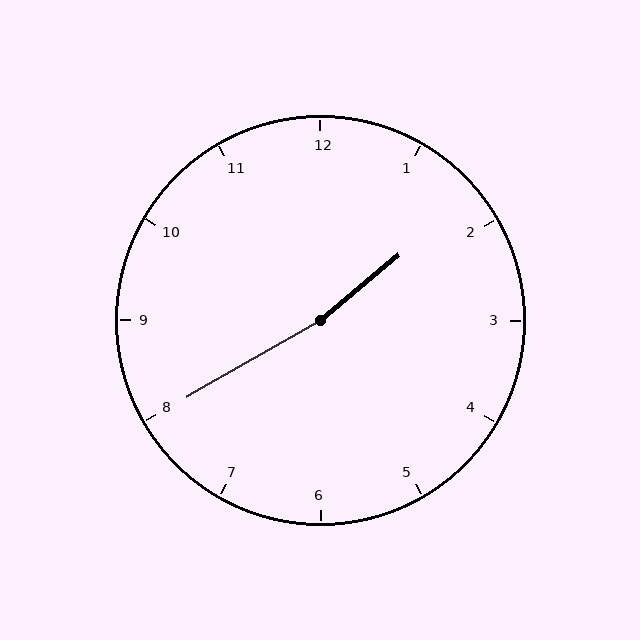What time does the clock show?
1:40.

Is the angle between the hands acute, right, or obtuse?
It is obtuse.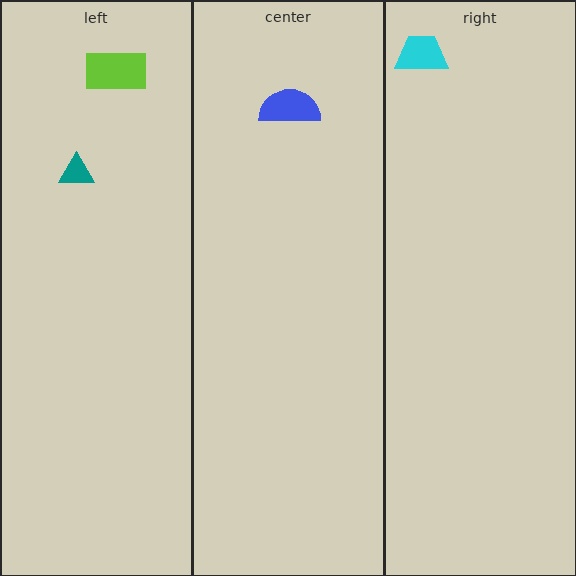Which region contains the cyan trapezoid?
The right region.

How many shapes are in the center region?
1.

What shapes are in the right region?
The cyan trapezoid.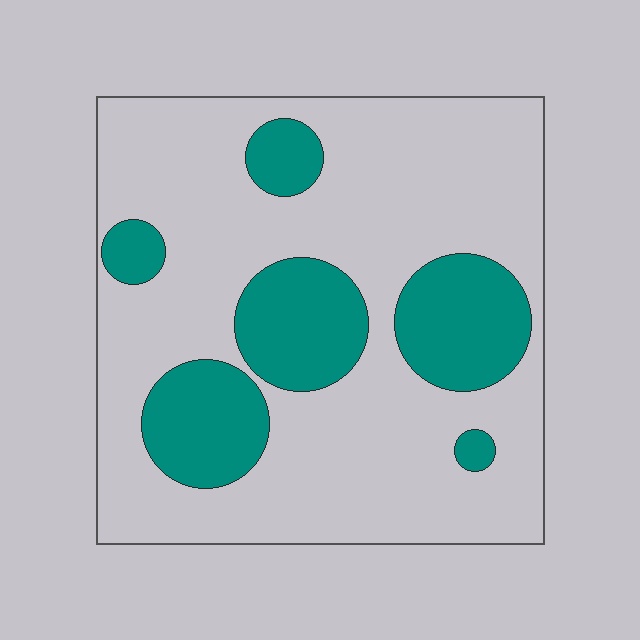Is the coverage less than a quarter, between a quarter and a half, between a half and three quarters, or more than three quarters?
Between a quarter and a half.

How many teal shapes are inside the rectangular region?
6.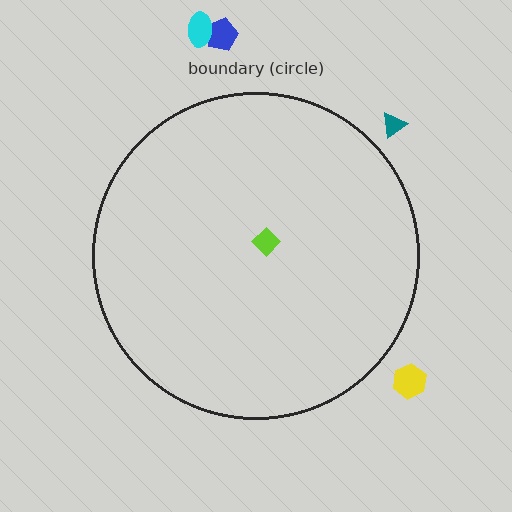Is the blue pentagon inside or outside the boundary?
Outside.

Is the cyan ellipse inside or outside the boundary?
Outside.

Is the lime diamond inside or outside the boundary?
Inside.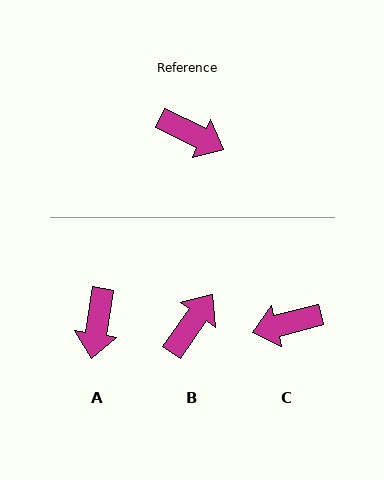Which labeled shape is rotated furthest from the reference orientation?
C, about 139 degrees away.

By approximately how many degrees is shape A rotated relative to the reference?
Approximately 73 degrees clockwise.